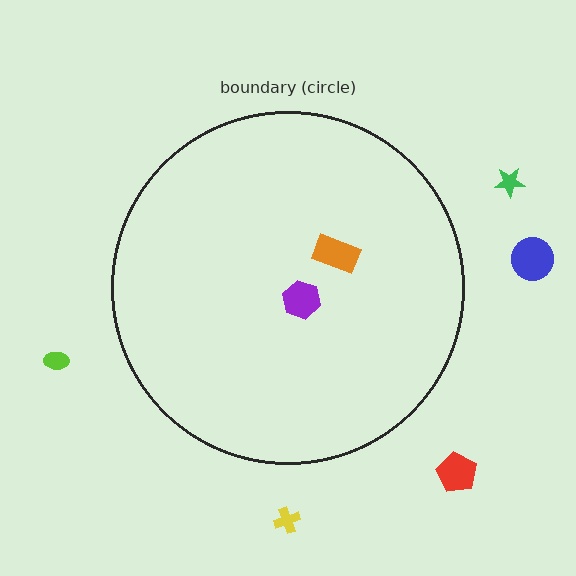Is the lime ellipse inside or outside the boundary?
Outside.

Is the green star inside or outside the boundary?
Outside.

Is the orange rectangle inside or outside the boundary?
Inside.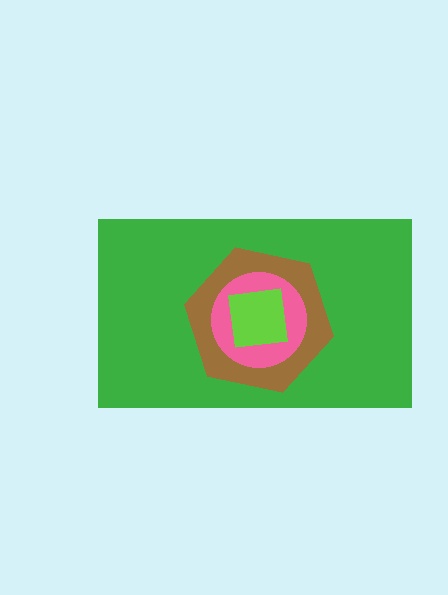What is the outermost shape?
The green rectangle.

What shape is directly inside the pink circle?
The lime square.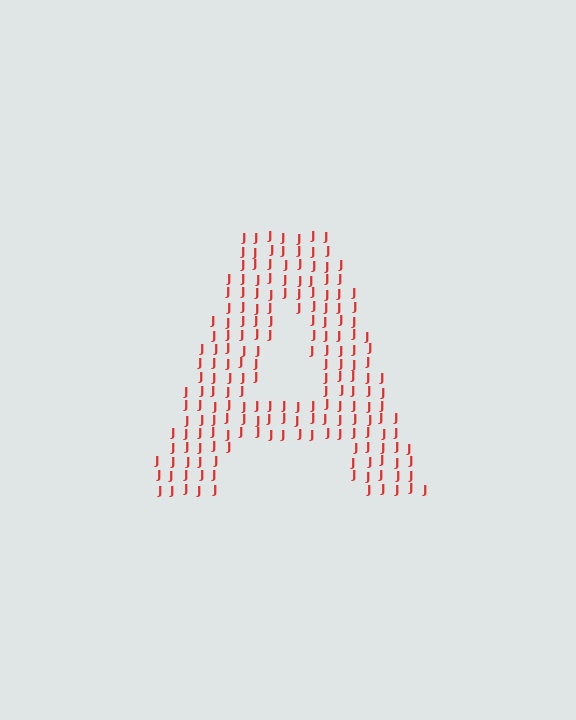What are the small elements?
The small elements are letter J's.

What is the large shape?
The large shape is the letter A.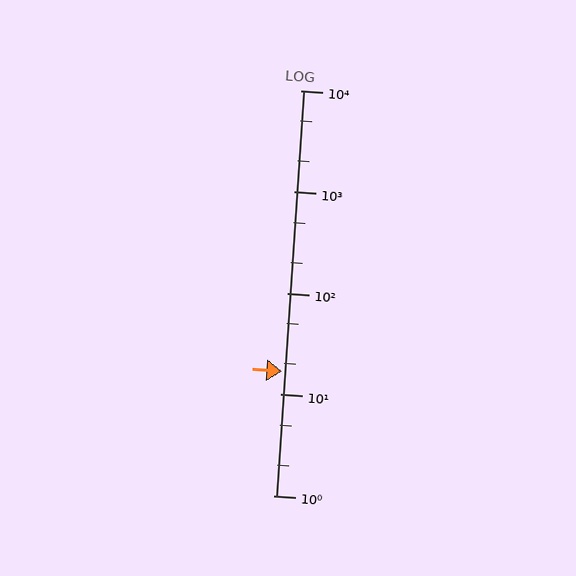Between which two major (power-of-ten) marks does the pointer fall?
The pointer is between 10 and 100.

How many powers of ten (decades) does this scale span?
The scale spans 4 decades, from 1 to 10000.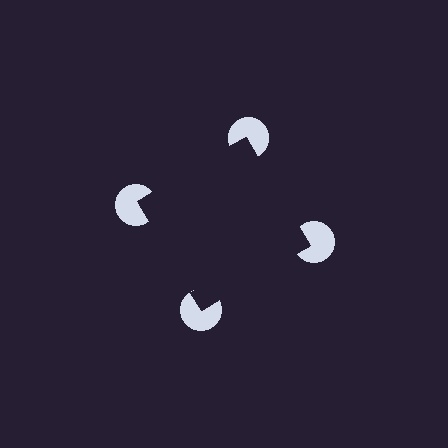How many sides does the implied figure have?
4 sides.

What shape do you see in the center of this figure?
An illusory square — its edges are inferred from the aligned wedge cuts in the pac-man discs, not physically drawn.